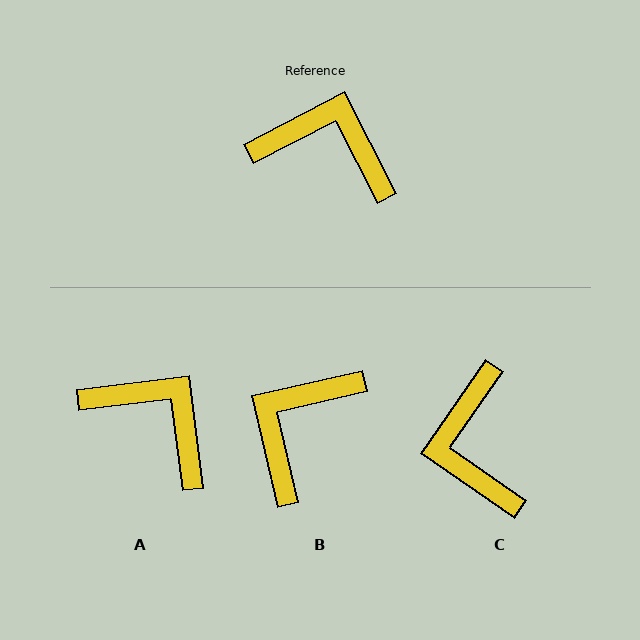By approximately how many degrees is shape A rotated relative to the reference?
Approximately 20 degrees clockwise.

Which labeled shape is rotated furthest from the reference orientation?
C, about 118 degrees away.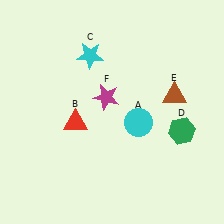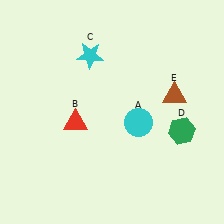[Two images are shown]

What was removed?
The magenta star (F) was removed in Image 2.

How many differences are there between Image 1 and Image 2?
There is 1 difference between the two images.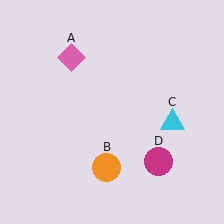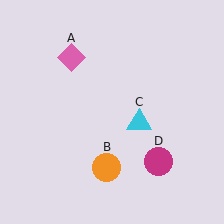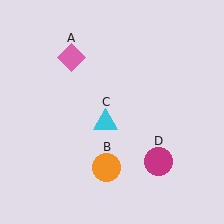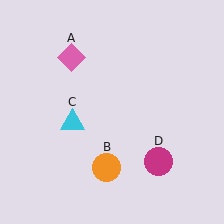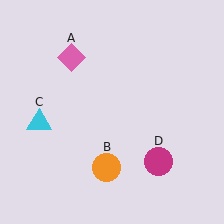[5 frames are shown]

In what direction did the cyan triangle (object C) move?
The cyan triangle (object C) moved left.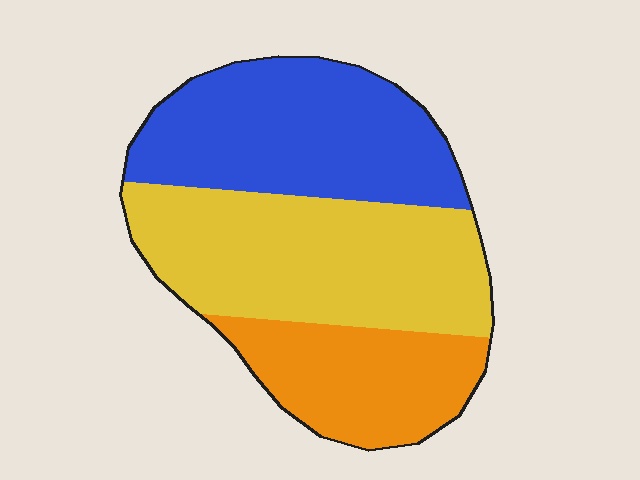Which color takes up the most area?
Yellow, at roughly 40%.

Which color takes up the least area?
Orange, at roughly 25%.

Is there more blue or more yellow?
Yellow.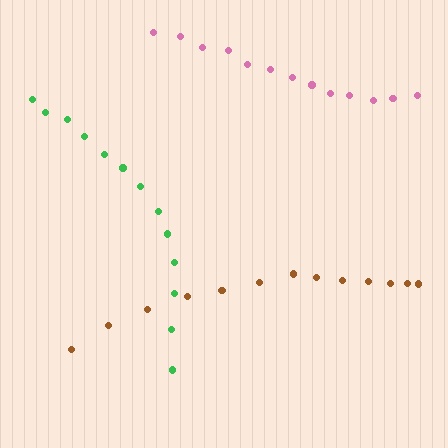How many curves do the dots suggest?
There are 3 distinct paths.